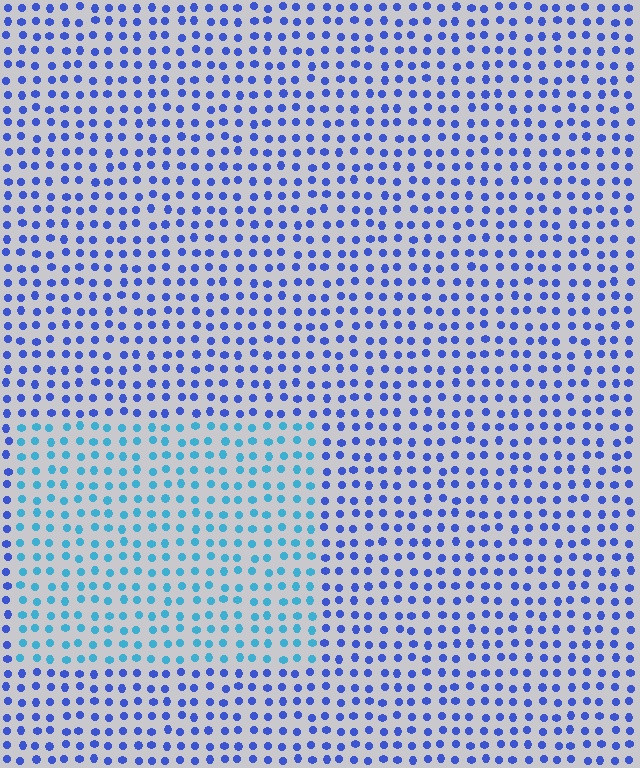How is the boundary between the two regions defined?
The boundary is defined purely by a slight shift in hue (about 37 degrees). Spacing, size, and orientation are identical on both sides.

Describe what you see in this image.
The image is filled with small blue elements in a uniform arrangement. A rectangle-shaped region is visible where the elements are tinted to a slightly different hue, forming a subtle color boundary.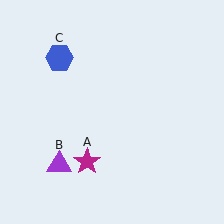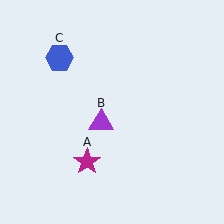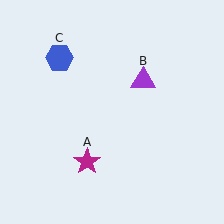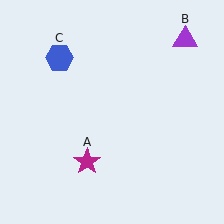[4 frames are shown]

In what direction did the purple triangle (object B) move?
The purple triangle (object B) moved up and to the right.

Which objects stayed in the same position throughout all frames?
Magenta star (object A) and blue hexagon (object C) remained stationary.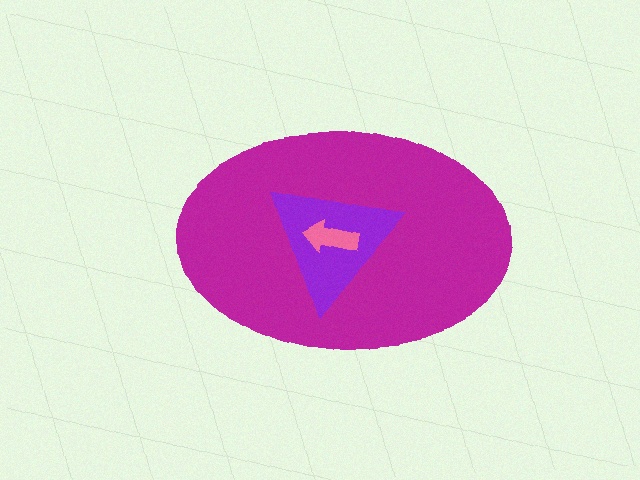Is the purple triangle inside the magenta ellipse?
Yes.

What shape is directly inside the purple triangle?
The pink arrow.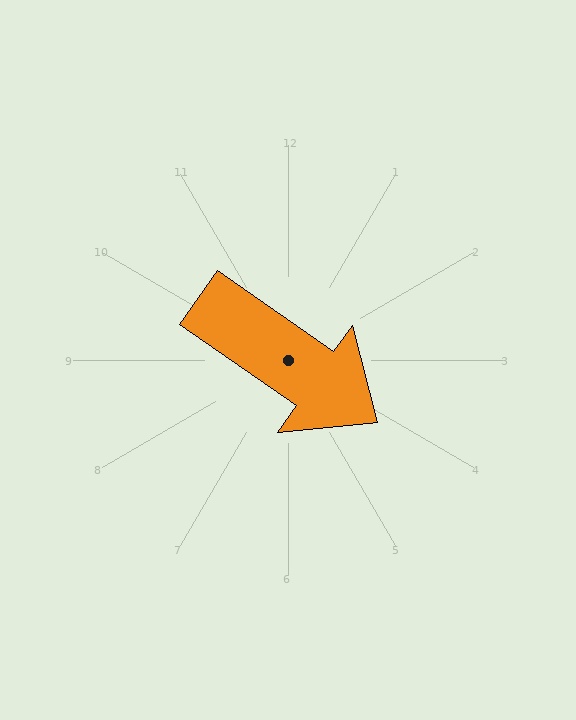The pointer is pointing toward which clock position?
Roughly 4 o'clock.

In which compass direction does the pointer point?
Southeast.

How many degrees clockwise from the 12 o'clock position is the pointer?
Approximately 125 degrees.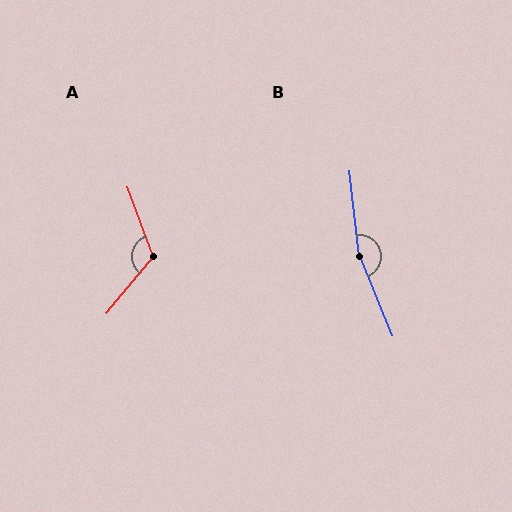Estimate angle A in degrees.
Approximately 120 degrees.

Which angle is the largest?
B, at approximately 164 degrees.